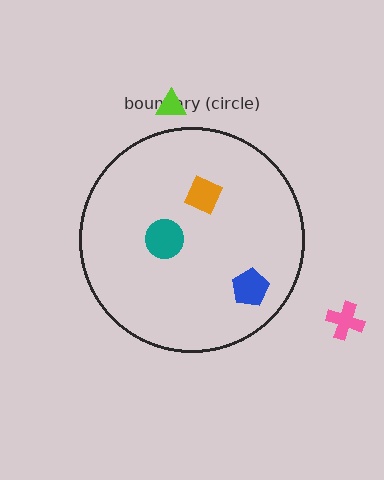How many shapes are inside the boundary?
3 inside, 2 outside.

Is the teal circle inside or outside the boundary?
Inside.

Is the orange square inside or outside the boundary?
Inside.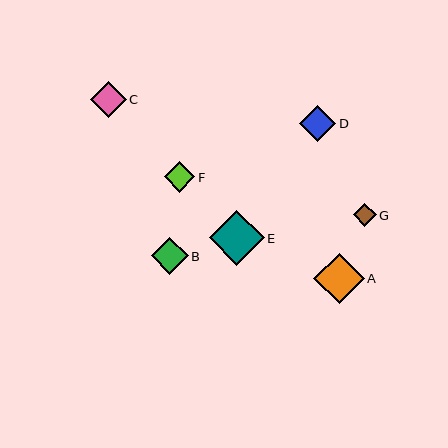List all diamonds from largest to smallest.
From largest to smallest: E, A, B, D, C, F, G.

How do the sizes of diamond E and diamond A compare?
Diamond E and diamond A are approximately the same size.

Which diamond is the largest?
Diamond E is the largest with a size of approximately 55 pixels.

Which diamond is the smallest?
Diamond G is the smallest with a size of approximately 23 pixels.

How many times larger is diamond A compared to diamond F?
Diamond A is approximately 1.7 times the size of diamond F.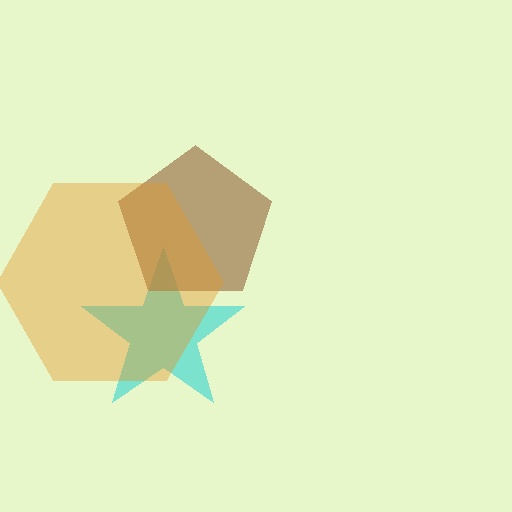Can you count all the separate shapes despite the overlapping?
Yes, there are 3 separate shapes.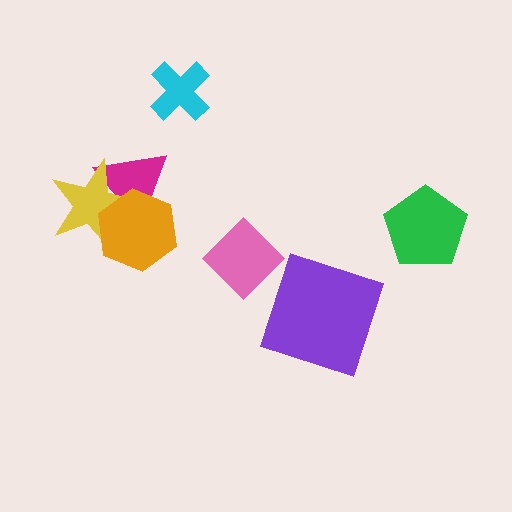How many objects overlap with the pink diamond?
0 objects overlap with the pink diamond.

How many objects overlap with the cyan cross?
0 objects overlap with the cyan cross.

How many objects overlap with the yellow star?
2 objects overlap with the yellow star.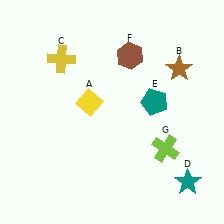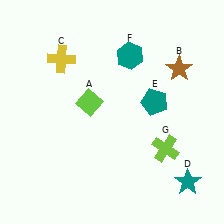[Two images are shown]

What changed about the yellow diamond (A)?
In Image 1, A is yellow. In Image 2, it changed to lime.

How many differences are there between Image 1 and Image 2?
There are 2 differences between the two images.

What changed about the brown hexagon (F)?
In Image 1, F is brown. In Image 2, it changed to teal.